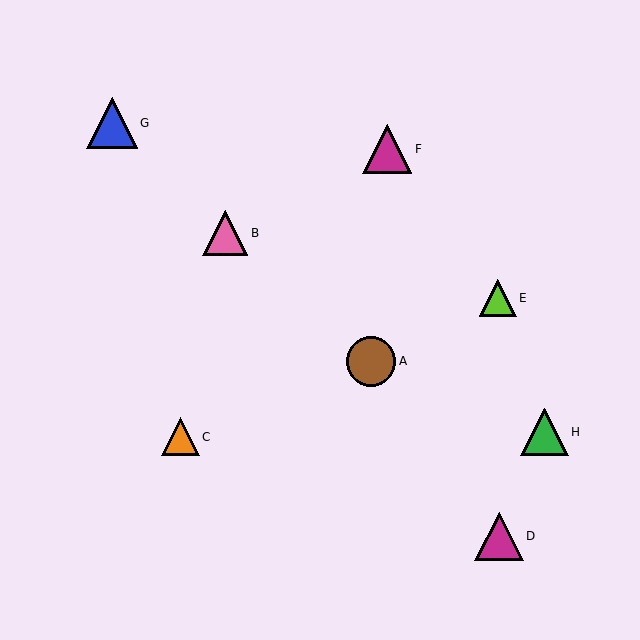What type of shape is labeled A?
Shape A is a brown circle.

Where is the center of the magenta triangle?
The center of the magenta triangle is at (499, 536).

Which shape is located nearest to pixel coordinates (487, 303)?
The lime triangle (labeled E) at (498, 298) is nearest to that location.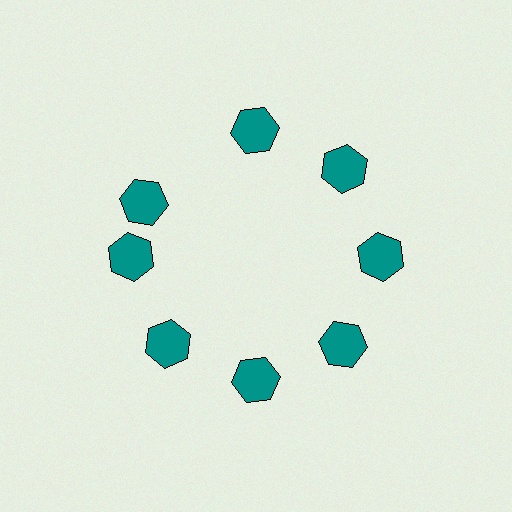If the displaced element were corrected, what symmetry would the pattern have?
It would have 8-fold rotational symmetry — the pattern would map onto itself every 45 degrees.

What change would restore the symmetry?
The symmetry would be restored by rotating it back into even spacing with its neighbors so that all 8 hexagons sit at equal angles and equal distance from the center.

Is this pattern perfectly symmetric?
No. The 8 teal hexagons are arranged in a ring, but one element near the 10 o'clock position is rotated out of alignment along the ring, breaking the 8-fold rotational symmetry.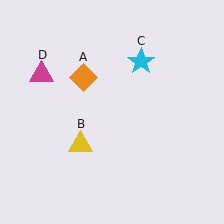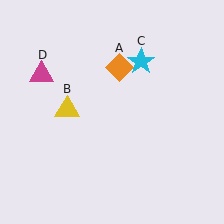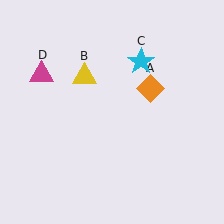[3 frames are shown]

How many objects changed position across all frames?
2 objects changed position: orange diamond (object A), yellow triangle (object B).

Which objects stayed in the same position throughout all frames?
Cyan star (object C) and magenta triangle (object D) remained stationary.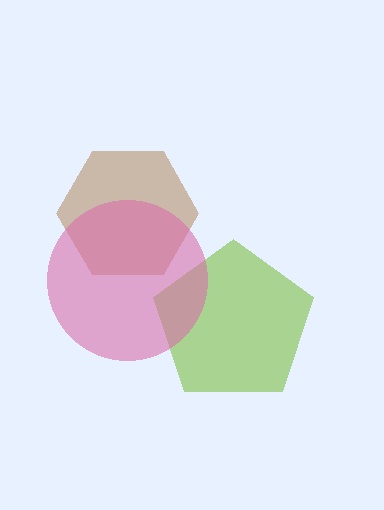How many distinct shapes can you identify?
There are 3 distinct shapes: a lime pentagon, a brown hexagon, a pink circle.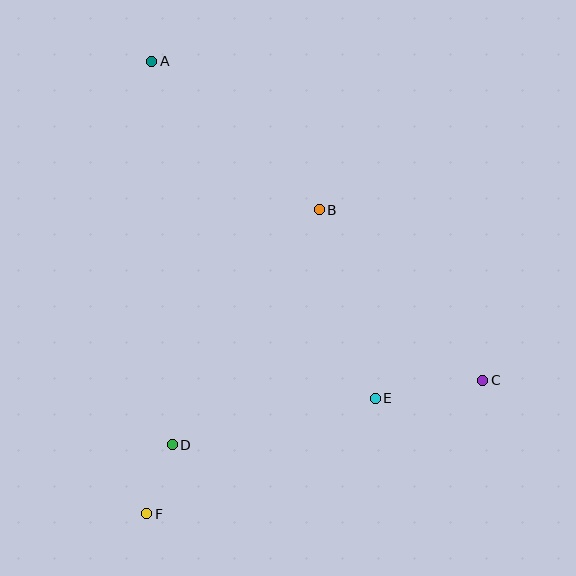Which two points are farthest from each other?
Points A and C are farthest from each other.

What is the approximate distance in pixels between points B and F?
The distance between B and F is approximately 350 pixels.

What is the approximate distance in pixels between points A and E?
The distance between A and E is approximately 404 pixels.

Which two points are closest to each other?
Points D and F are closest to each other.